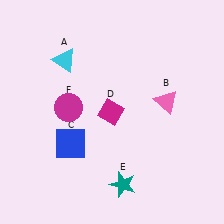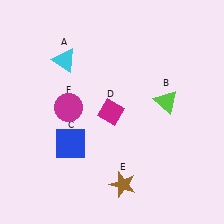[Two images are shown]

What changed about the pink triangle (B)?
In Image 1, B is pink. In Image 2, it changed to lime.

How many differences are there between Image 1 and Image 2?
There are 2 differences between the two images.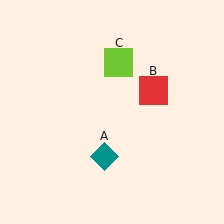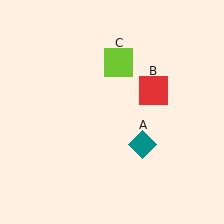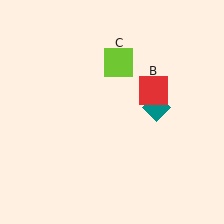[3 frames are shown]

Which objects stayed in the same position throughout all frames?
Red square (object B) and lime square (object C) remained stationary.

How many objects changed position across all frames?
1 object changed position: teal diamond (object A).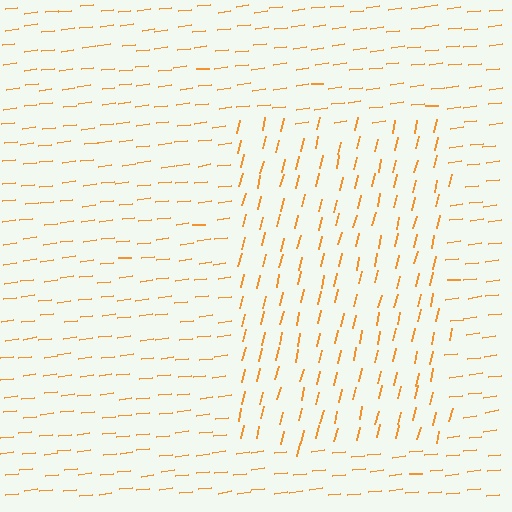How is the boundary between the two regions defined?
The boundary is defined purely by a change in line orientation (approximately 70 degrees difference). All lines are the same color and thickness.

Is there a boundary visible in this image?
Yes, there is a texture boundary formed by a change in line orientation.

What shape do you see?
I see a rectangle.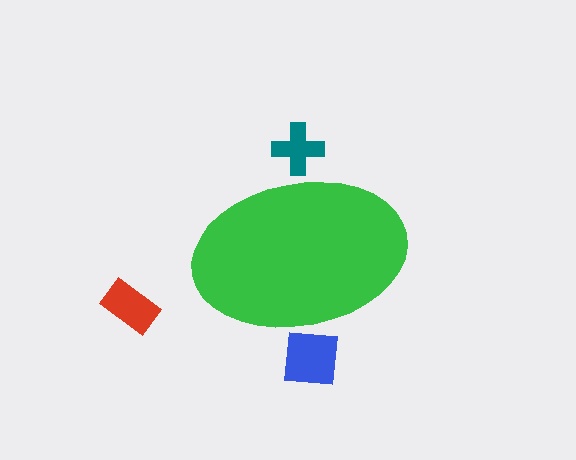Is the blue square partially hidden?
Yes, the blue square is partially hidden behind the green ellipse.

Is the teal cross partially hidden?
Yes, the teal cross is partially hidden behind the green ellipse.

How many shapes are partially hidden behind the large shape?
2 shapes are partially hidden.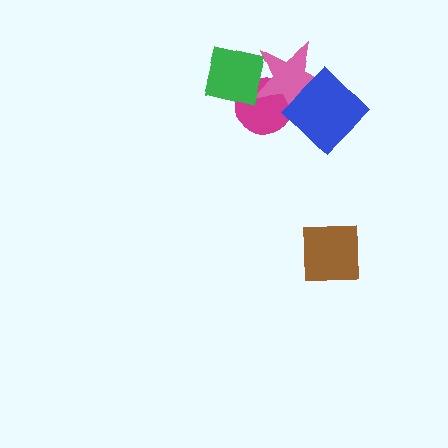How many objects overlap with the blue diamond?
2 objects overlap with the blue diamond.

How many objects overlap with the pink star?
3 objects overlap with the pink star.